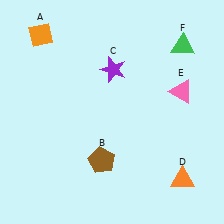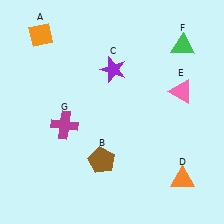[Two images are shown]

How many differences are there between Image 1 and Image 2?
There is 1 difference between the two images.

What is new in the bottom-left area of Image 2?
A magenta cross (G) was added in the bottom-left area of Image 2.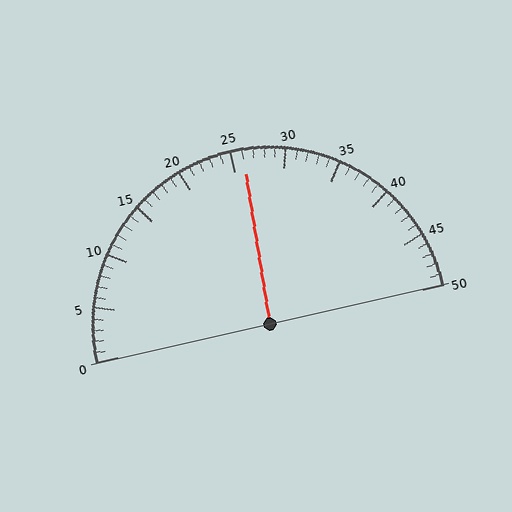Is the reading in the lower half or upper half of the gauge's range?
The reading is in the upper half of the range (0 to 50).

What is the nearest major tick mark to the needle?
The nearest major tick mark is 25.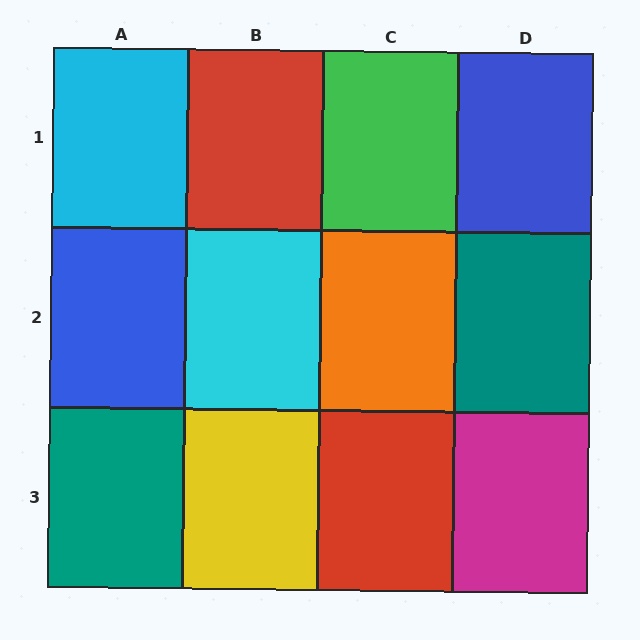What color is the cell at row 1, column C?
Green.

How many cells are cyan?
2 cells are cyan.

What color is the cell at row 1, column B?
Red.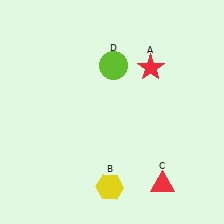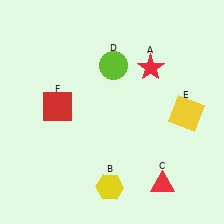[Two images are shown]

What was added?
A yellow square (E), a red square (F) were added in Image 2.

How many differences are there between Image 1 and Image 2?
There are 2 differences between the two images.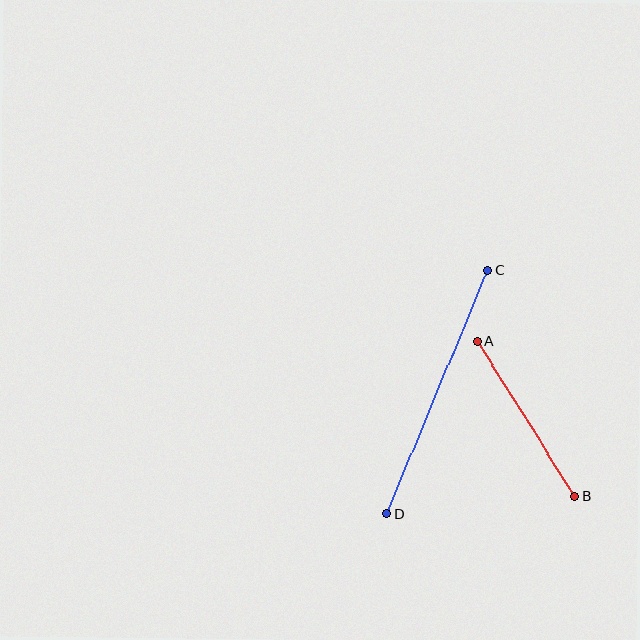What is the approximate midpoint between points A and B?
The midpoint is at approximately (526, 419) pixels.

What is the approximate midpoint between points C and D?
The midpoint is at approximately (437, 392) pixels.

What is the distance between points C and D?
The distance is approximately 263 pixels.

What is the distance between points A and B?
The distance is approximately 184 pixels.